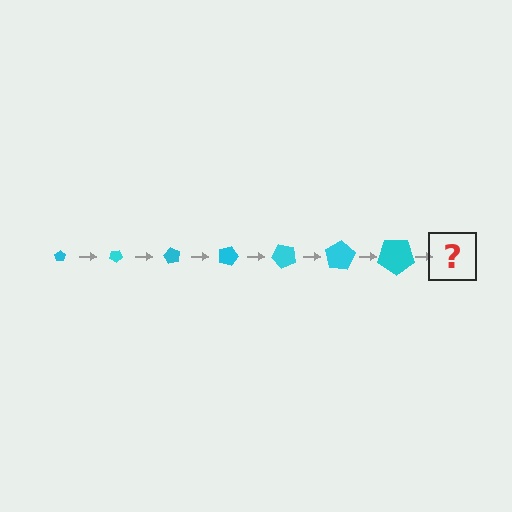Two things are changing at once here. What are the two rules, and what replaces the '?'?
The two rules are that the pentagon grows larger each step and it rotates 30 degrees each step. The '?' should be a pentagon, larger than the previous one and rotated 210 degrees from the start.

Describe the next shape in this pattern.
It should be a pentagon, larger than the previous one and rotated 210 degrees from the start.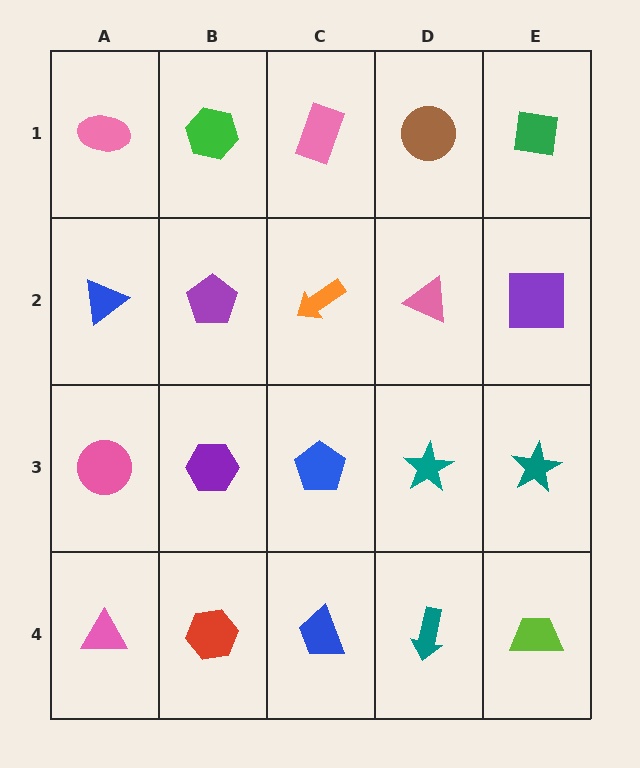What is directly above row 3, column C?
An orange arrow.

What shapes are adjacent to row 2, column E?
A green square (row 1, column E), a teal star (row 3, column E), a pink triangle (row 2, column D).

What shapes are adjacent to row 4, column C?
A blue pentagon (row 3, column C), a red hexagon (row 4, column B), a teal arrow (row 4, column D).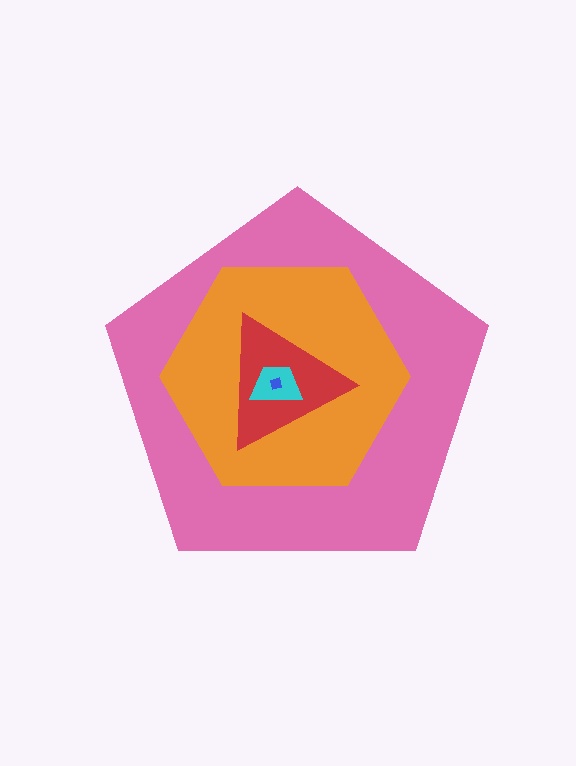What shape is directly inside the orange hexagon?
The red triangle.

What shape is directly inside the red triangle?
The cyan trapezoid.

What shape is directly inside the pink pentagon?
The orange hexagon.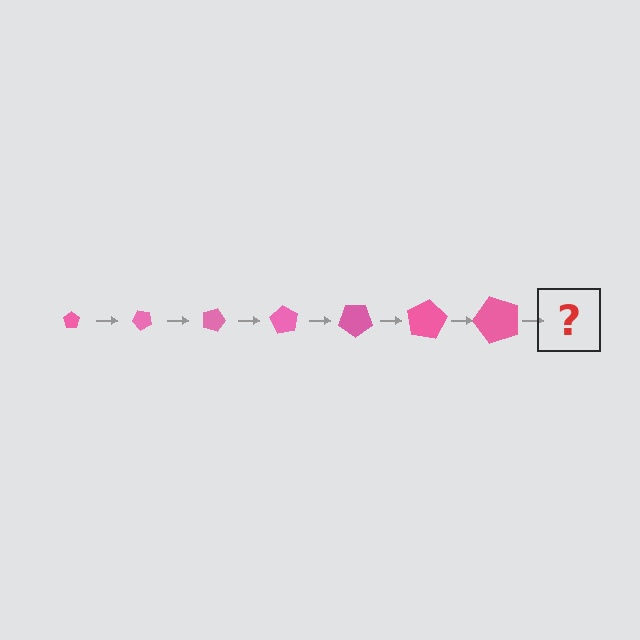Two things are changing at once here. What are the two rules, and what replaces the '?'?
The two rules are that the pentagon grows larger each step and it rotates 45 degrees each step. The '?' should be a pentagon, larger than the previous one and rotated 315 degrees from the start.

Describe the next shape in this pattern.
It should be a pentagon, larger than the previous one and rotated 315 degrees from the start.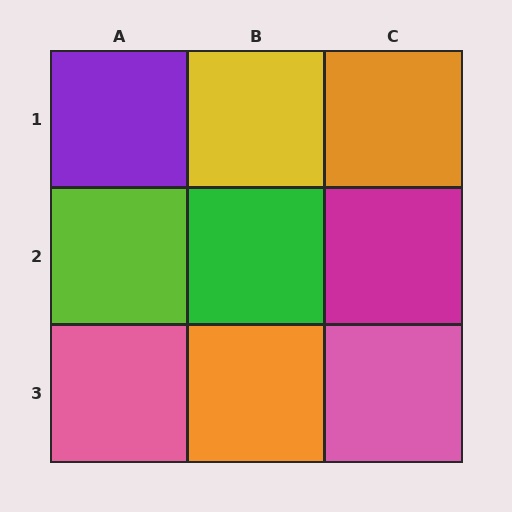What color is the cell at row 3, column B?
Orange.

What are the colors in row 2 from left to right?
Lime, green, magenta.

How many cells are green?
1 cell is green.